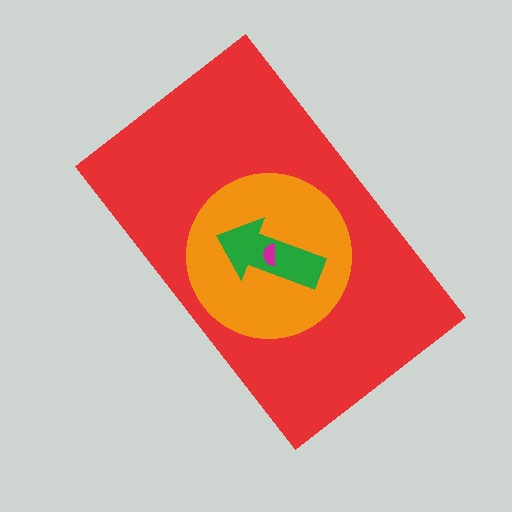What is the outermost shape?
The red rectangle.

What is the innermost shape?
The magenta semicircle.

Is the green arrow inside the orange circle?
Yes.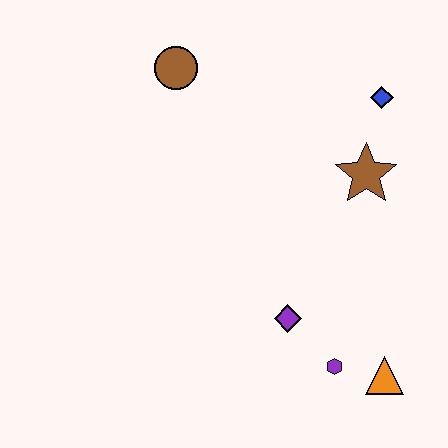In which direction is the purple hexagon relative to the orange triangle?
The purple hexagon is to the left of the orange triangle.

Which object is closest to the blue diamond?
The brown star is closest to the blue diamond.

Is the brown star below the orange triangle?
No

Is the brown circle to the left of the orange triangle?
Yes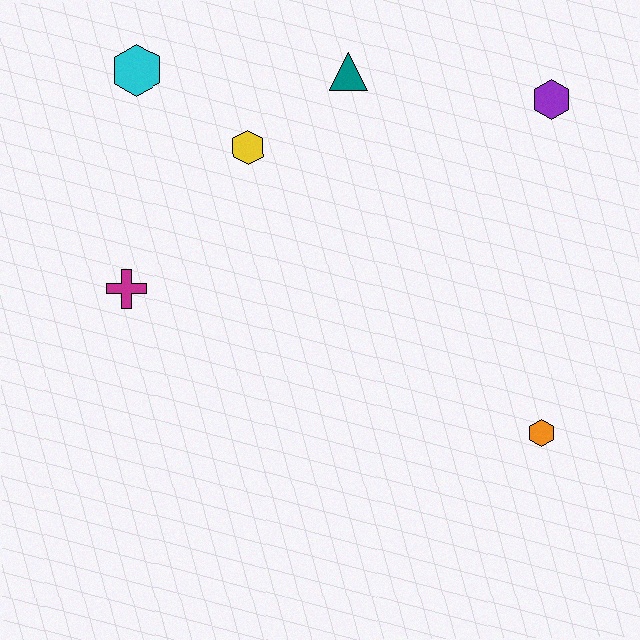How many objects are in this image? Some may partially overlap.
There are 6 objects.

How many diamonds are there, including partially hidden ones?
There are no diamonds.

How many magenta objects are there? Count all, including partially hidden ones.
There is 1 magenta object.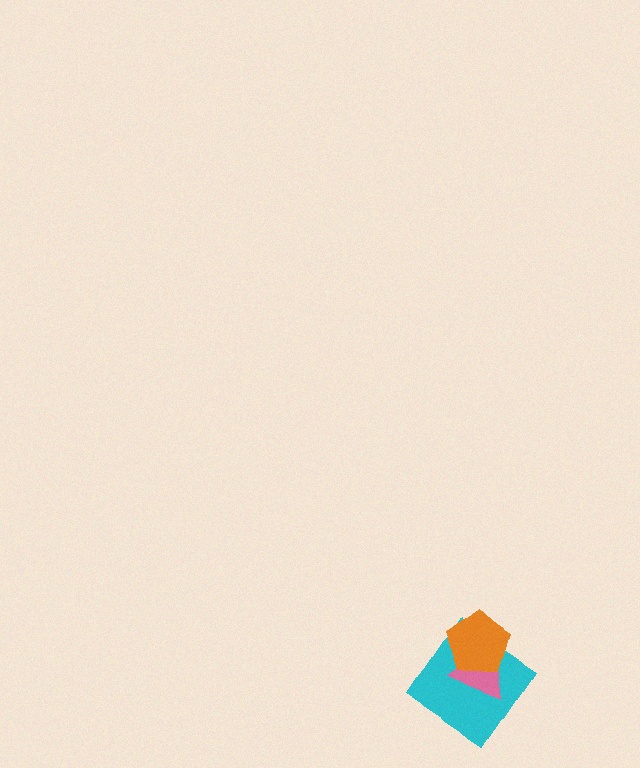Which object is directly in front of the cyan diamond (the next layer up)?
The pink triangle is directly in front of the cyan diamond.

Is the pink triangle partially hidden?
Yes, it is partially covered by another shape.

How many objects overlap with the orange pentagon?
2 objects overlap with the orange pentagon.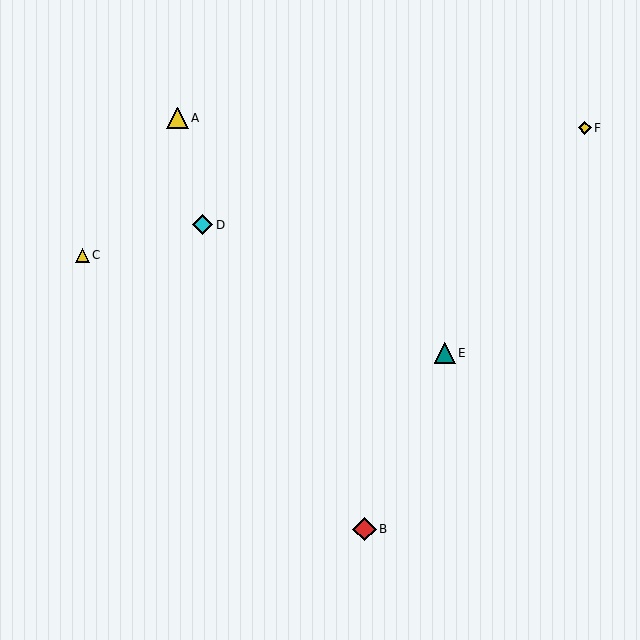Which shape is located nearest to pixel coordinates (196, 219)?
The cyan diamond (labeled D) at (203, 225) is nearest to that location.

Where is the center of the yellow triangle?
The center of the yellow triangle is at (177, 118).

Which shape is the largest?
The red diamond (labeled B) is the largest.